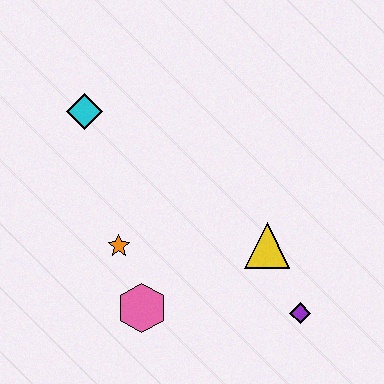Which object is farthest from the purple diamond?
The cyan diamond is farthest from the purple diamond.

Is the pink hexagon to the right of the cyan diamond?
Yes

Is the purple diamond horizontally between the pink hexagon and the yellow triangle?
No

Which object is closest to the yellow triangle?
The purple diamond is closest to the yellow triangle.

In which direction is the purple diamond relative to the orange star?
The purple diamond is to the right of the orange star.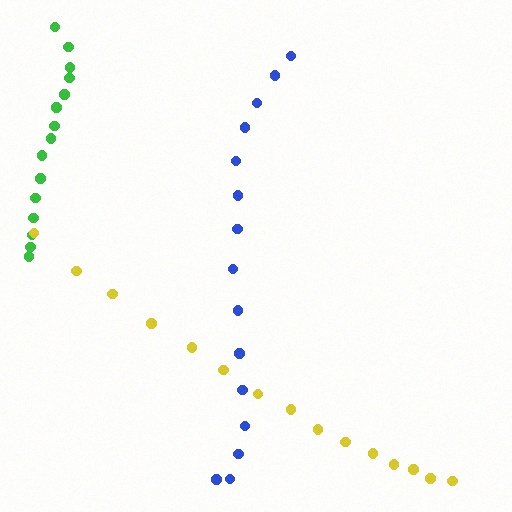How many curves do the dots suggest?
There are 3 distinct paths.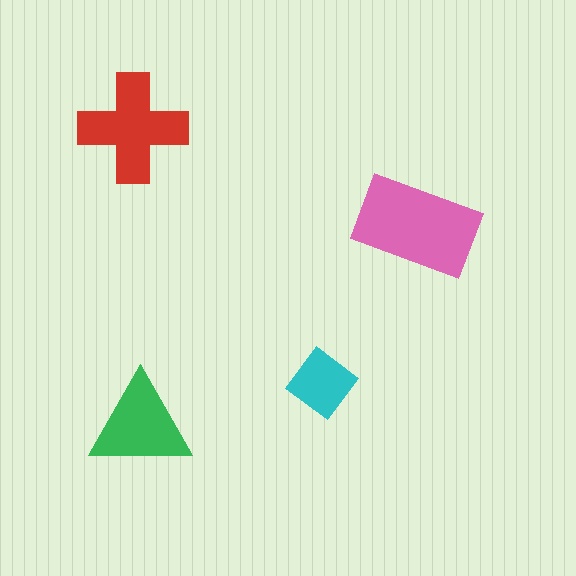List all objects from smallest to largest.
The cyan diamond, the green triangle, the red cross, the pink rectangle.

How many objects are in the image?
There are 4 objects in the image.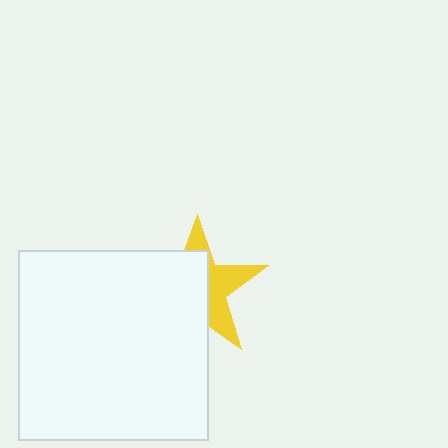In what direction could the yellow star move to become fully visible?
The yellow star could move right. That would shift it out from behind the white square entirely.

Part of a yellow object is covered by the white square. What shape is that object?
It is a star.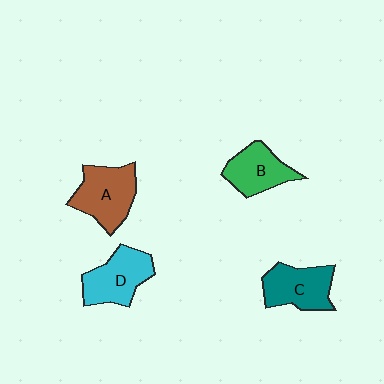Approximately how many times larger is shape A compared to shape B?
Approximately 1.3 times.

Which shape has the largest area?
Shape A (brown).